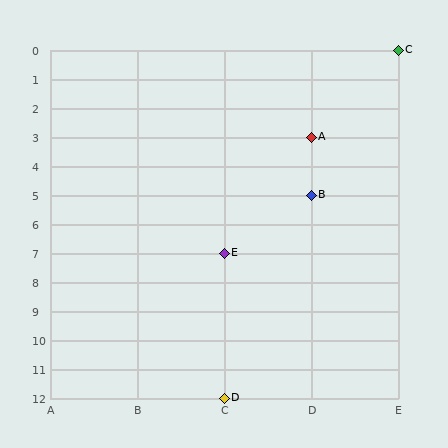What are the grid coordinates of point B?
Point B is at grid coordinates (D, 5).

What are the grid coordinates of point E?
Point E is at grid coordinates (C, 7).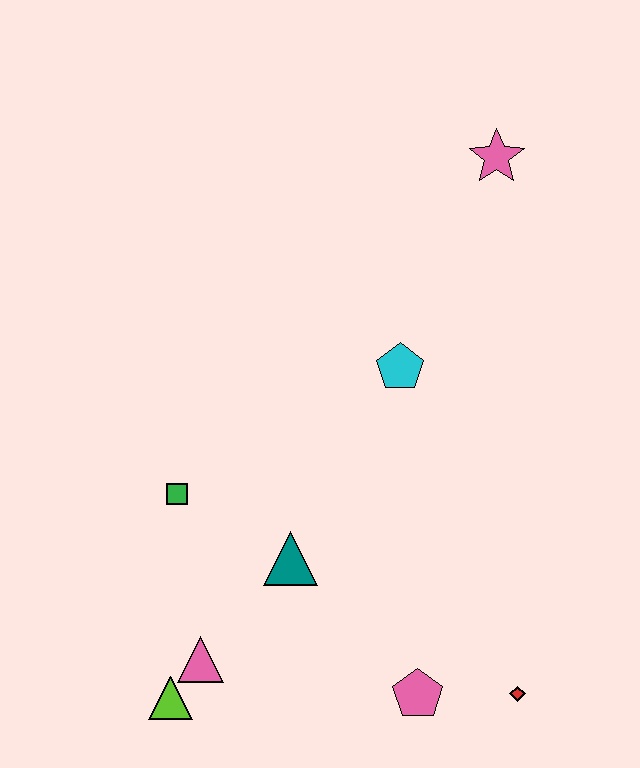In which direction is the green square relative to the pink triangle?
The green square is above the pink triangle.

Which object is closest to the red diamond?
The pink pentagon is closest to the red diamond.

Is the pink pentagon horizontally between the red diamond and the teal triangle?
Yes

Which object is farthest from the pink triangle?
The pink star is farthest from the pink triangle.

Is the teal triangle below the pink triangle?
No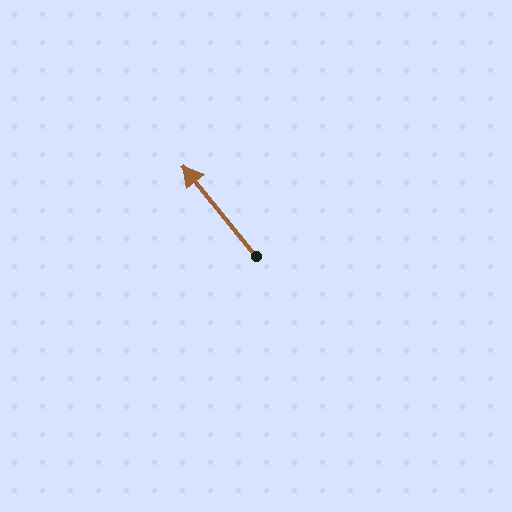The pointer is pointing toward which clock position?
Roughly 11 o'clock.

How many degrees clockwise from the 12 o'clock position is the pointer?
Approximately 321 degrees.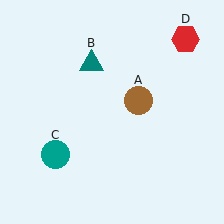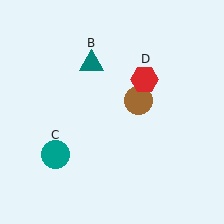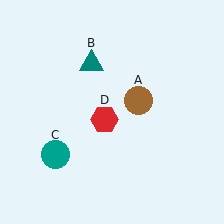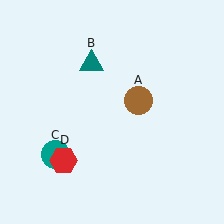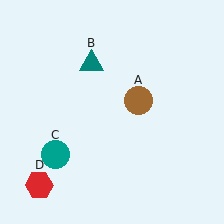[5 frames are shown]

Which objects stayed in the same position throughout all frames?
Brown circle (object A) and teal triangle (object B) and teal circle (object C) remained stationary.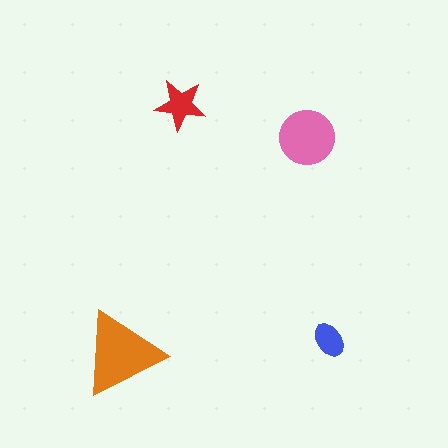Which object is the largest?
The orange triangle.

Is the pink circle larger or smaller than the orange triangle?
Smaller.